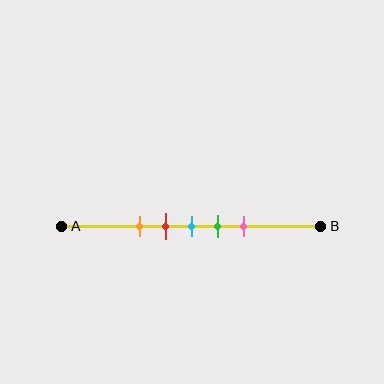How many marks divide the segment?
There are 5 marks dividing the segment.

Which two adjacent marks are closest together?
The red and cyan marks are the closest adjacent pair.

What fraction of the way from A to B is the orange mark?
The orange mark is approximately 30% (0.3) of the way from A to B.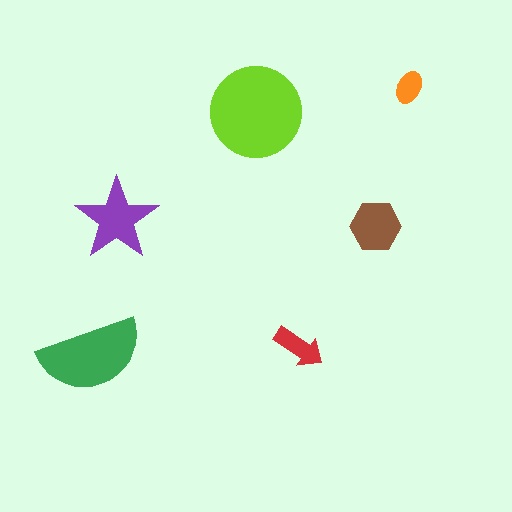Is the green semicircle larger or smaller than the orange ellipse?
Larger.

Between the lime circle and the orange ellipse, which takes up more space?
The lime circle.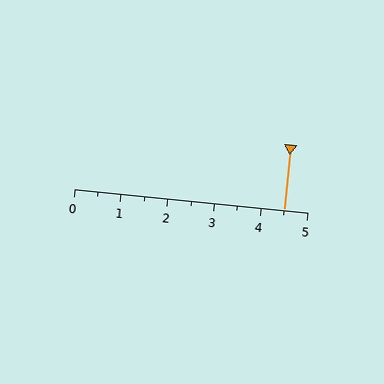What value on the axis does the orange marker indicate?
The marker indicates approximately 4.5.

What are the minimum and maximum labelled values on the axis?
The axis runs from 0 to 5.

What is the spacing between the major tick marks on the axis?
The major ticks are spaced 1 apart.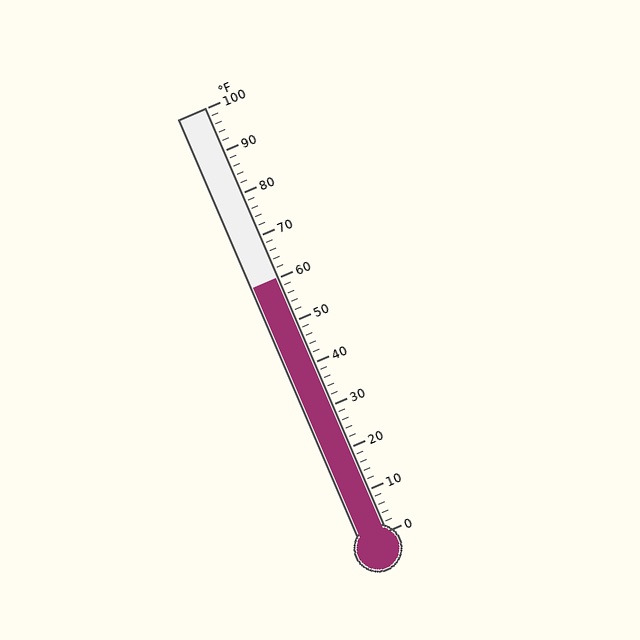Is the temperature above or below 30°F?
The temperature is above 30°F.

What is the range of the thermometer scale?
The thermometer scale ranges from 0°F to 100°F.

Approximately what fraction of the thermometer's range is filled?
The thermometer is filled to approximately 60% of its range.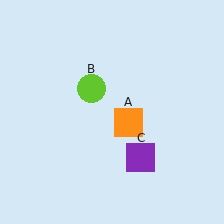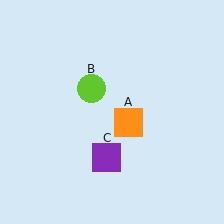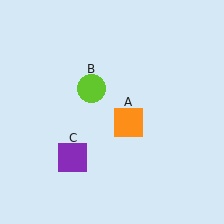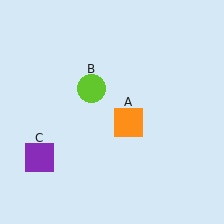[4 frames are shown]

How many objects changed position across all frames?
1 object changed position: purple square (object C).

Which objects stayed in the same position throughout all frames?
Orange square (object A) and lime circle (object B) remained stationary.